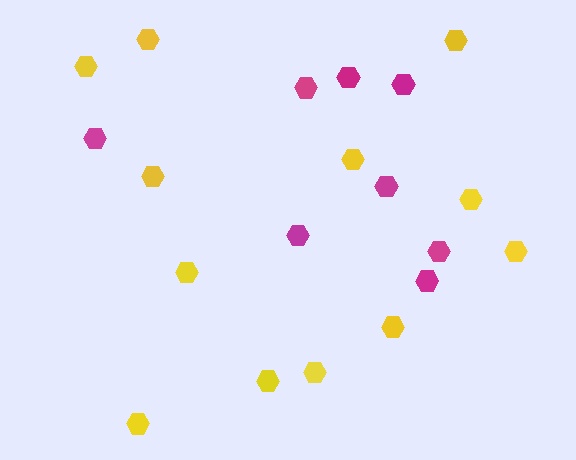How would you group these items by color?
There are 2 groups: one group of magenta hexagons (8) and one group of yellow hexagons (12).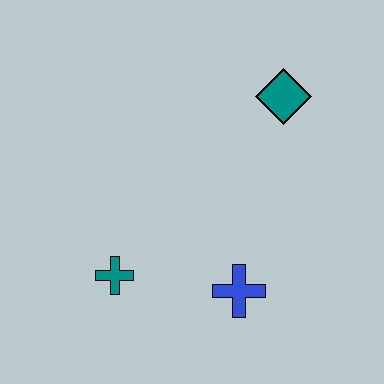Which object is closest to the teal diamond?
The blue cross is closest to the teal diamond.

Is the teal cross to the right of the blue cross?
No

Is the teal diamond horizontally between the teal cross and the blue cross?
No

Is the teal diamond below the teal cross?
No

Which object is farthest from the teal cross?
The teal diamond is farthest from the teal cross.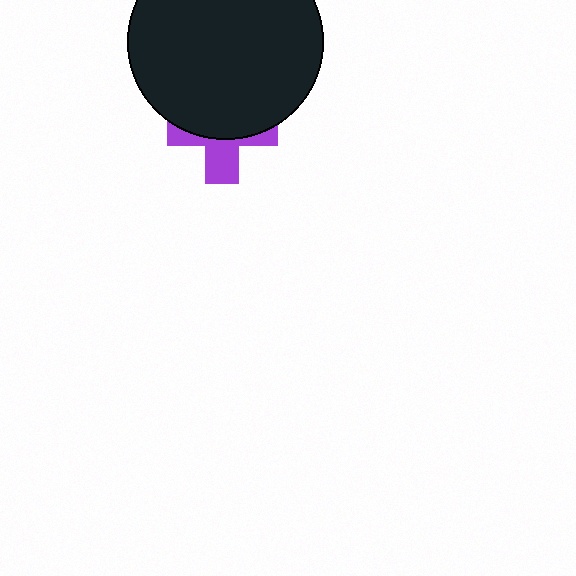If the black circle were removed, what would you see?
You would see the complete purple cross.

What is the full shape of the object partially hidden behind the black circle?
The partially hidden object is a purple cross.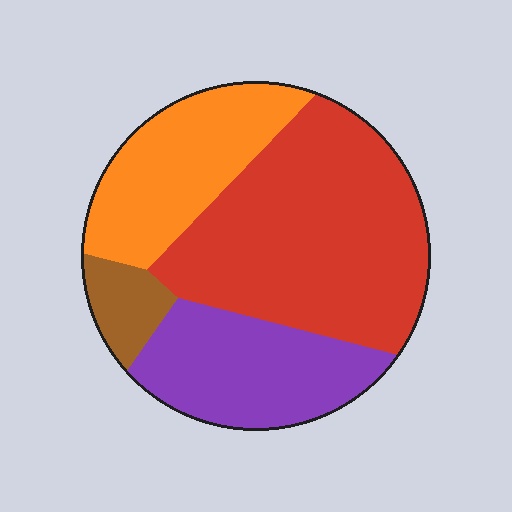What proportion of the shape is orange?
Orange takes up less than a quarter of the shape.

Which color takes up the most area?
Red, at roughly 45%.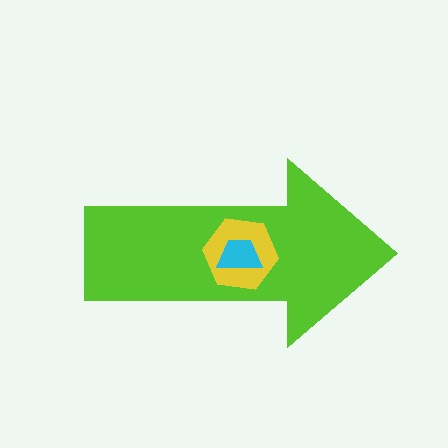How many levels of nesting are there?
3.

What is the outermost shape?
The lime arrow.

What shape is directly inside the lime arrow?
The yellow hexagon.